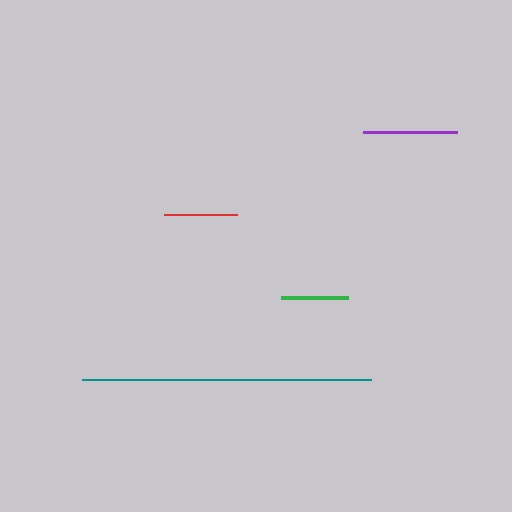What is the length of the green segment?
The green segment is approximately 66 pixels long.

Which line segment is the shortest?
The green line is the shortest at approximately 66 pixels.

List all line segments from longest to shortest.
From longest to shortest: teal, purple, red, green.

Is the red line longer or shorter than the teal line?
The teal line is longer than the red line.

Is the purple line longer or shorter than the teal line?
The teal line is longer than the purple line.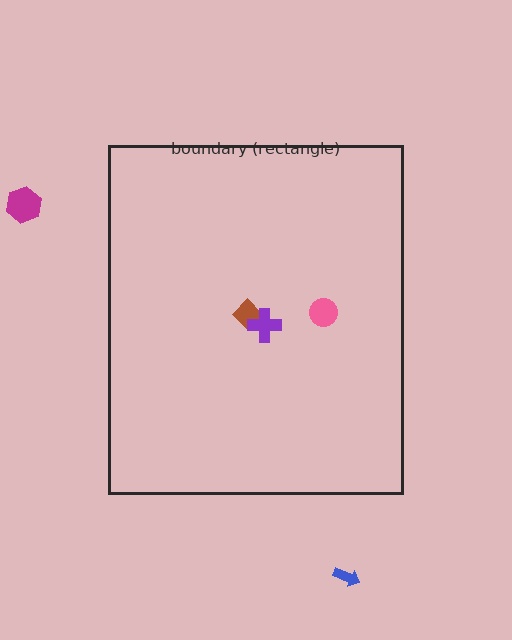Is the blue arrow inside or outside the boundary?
Outside.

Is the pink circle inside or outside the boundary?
Inside.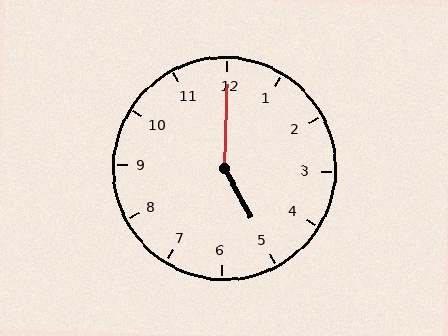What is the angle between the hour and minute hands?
Approximately 150 degrees.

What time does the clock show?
5:00.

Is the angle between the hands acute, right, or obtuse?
It is obtuse.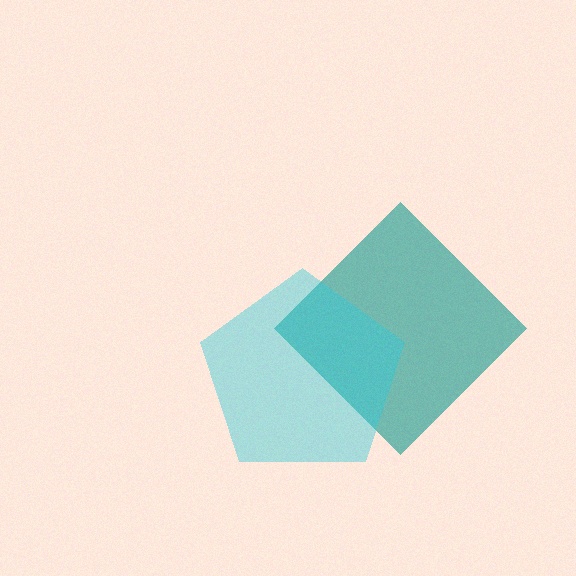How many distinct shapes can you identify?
There are 2 distinct shapes: a teal diamond, a cyan pentagon.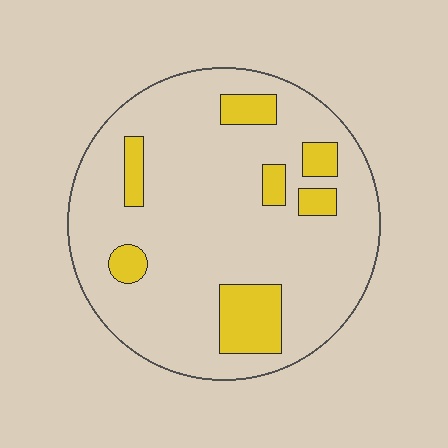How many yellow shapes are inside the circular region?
7.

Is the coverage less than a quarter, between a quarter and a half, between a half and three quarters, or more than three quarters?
Less than a quarter.